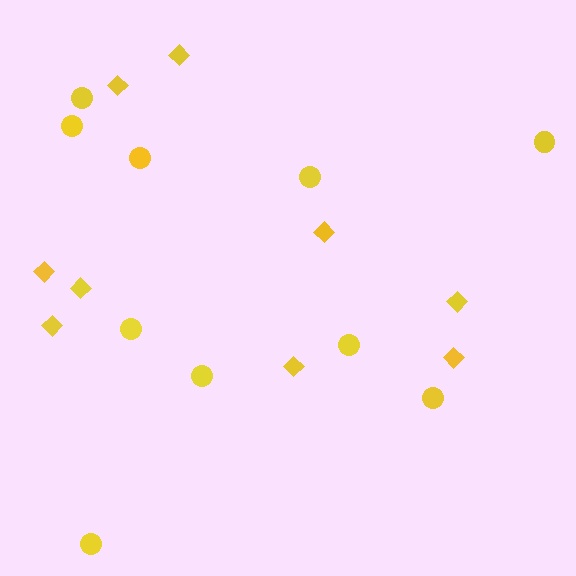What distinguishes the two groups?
There are 2 groups: one group of circles (10) and one group of diamonds (9).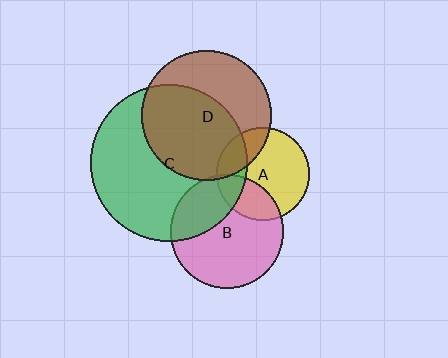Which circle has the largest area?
Circle C (green).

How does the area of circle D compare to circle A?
Approximately 2.0 times.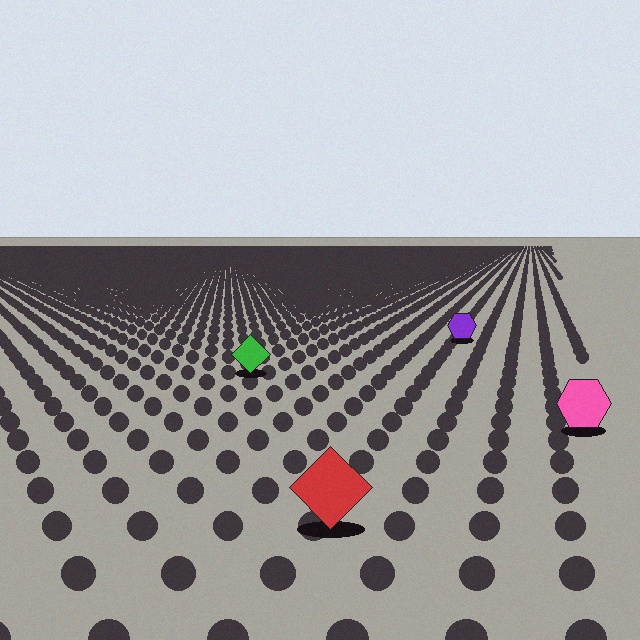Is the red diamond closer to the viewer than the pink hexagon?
Yes. The red diamond is closer — you can tell from the texture gradient: the ground texture is coarser near it.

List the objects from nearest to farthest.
From nearest to farthest: the red diamond, the pink hexagon, the green diamond, the purple hexagon.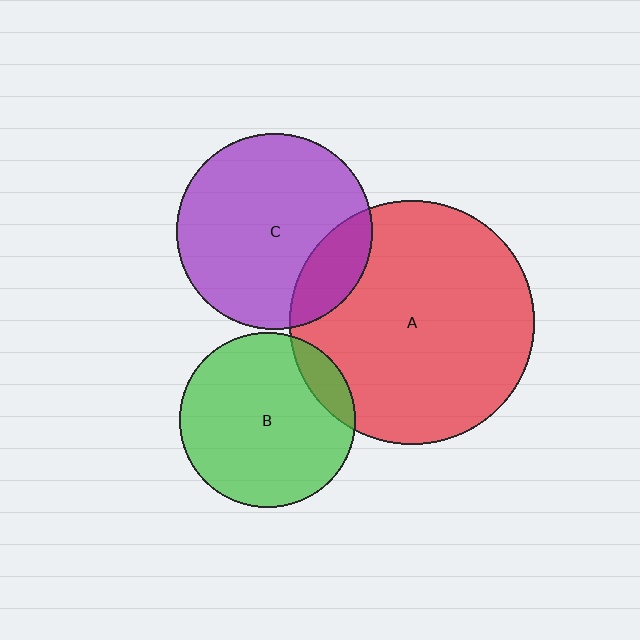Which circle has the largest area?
Circle A (red).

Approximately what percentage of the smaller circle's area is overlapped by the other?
Approximately 10%.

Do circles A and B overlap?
Yes.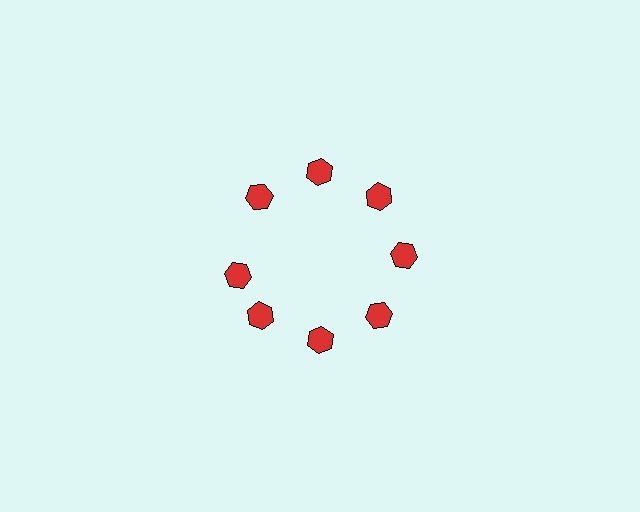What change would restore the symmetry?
The symmetry would be restored by rotating it back into even spacing with its neighbors so that all 8 hexagons sit at equal angles and equal distance from the center.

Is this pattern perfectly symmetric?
No. The 8 red hexagons are arranged in a ring, but one element near the 9 o'clock position is rotated out of alignment along the ring, breaking the 8-fold rotational symmetry.